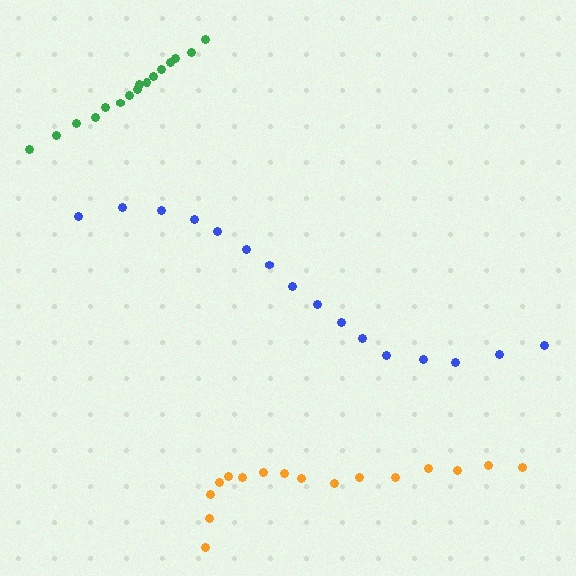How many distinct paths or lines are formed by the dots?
There are 3 distinct paths.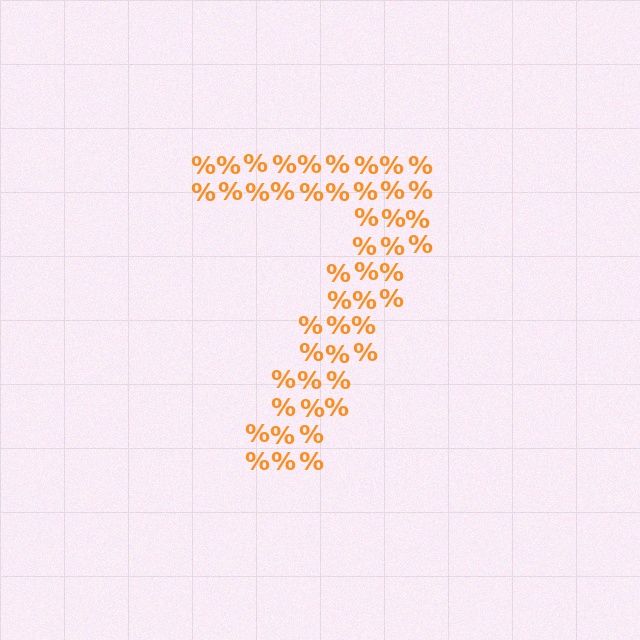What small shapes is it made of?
It is made of small percent signs.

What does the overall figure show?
The overall figure shows the digit 7.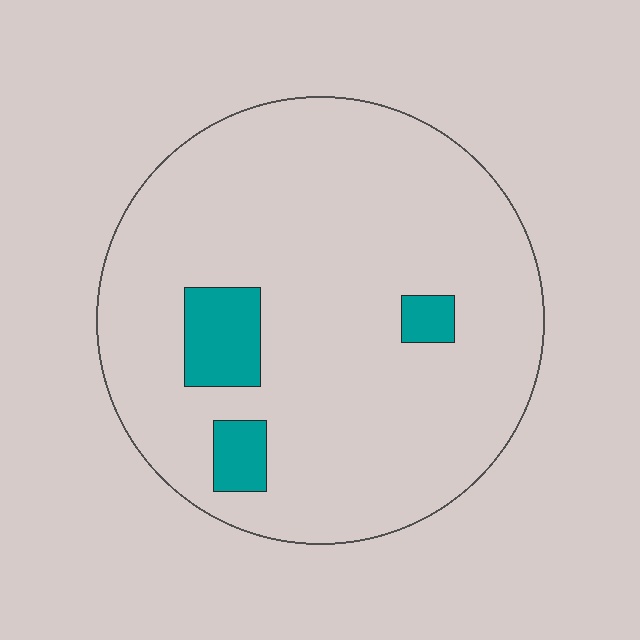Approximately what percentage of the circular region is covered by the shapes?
Approximately 10%.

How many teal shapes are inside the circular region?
3.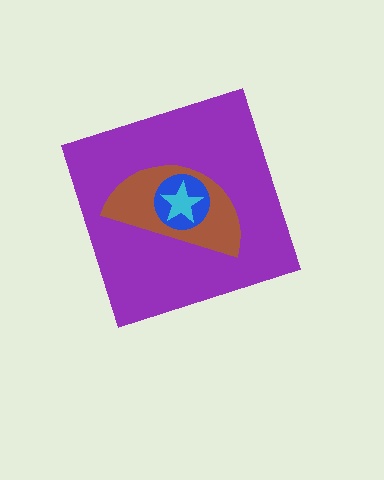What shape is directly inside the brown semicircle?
The blue circle.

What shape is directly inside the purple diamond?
The brown semicircle.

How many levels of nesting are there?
4.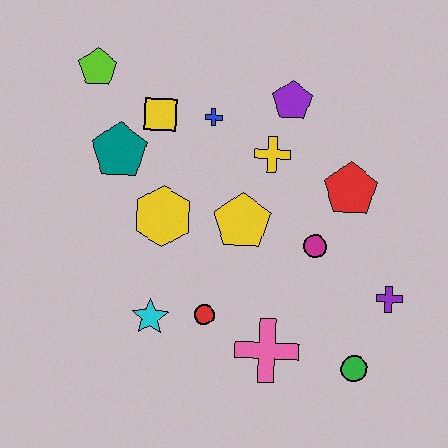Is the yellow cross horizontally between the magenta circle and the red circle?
Yes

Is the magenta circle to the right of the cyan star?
Yes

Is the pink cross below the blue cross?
Yes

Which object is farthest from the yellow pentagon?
The lime pentagon is farthest from the yellow pentagon.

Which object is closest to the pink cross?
The red circle is closest to the pink cross.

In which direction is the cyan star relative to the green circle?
The cyan star is to the left of the green circle.